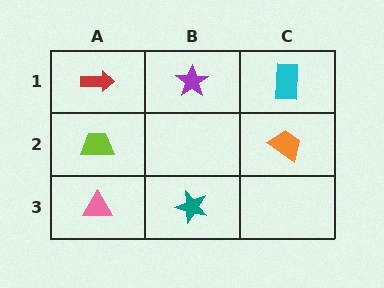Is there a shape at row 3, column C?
No, that cell is empty.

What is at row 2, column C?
An orange trapezoid.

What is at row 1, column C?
A cyan rectangle.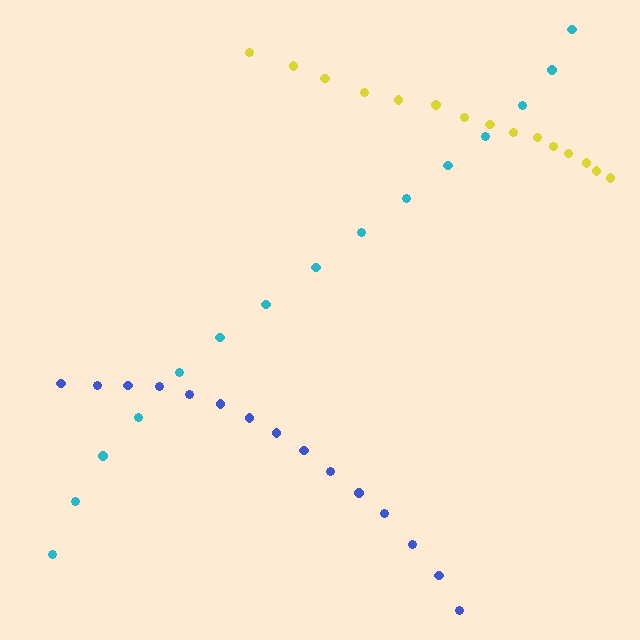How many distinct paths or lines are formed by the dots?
There are 3 distinct paths.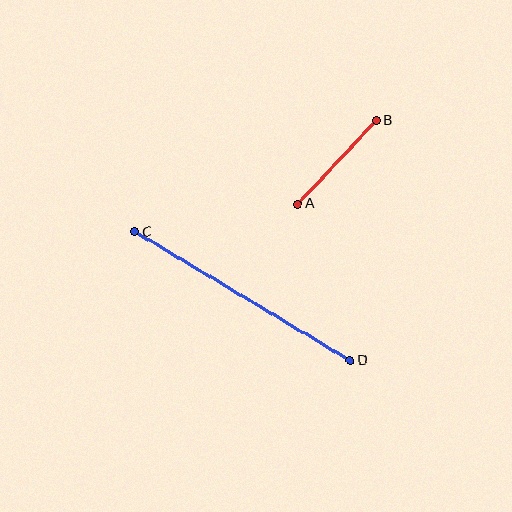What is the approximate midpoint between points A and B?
The midpoint is at approximately (337, 162) pixels.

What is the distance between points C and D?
The distance is approximately 251 pixels.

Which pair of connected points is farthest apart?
Points C and D are farthest apart.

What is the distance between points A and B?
The distance is approximately 114 pixels.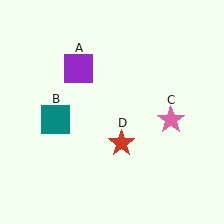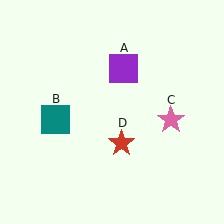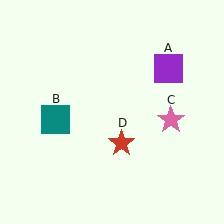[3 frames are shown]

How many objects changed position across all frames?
1 object changed position: purple square (object A).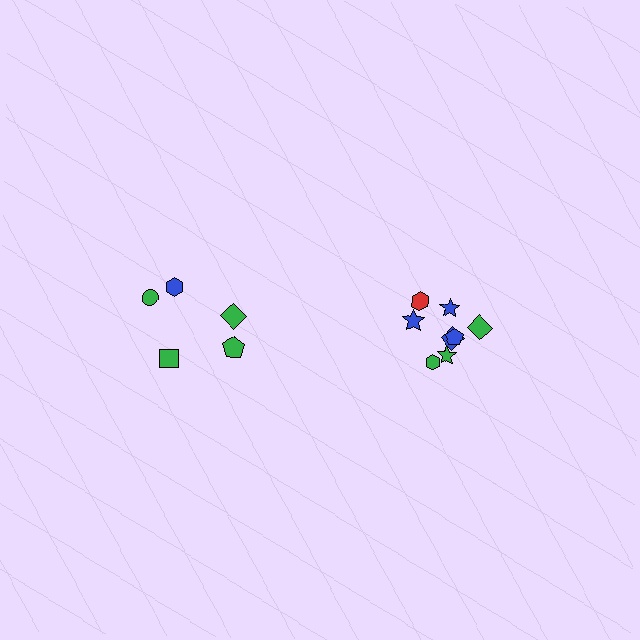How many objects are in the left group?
There are 5 objects.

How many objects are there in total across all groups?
There are 13 objects.